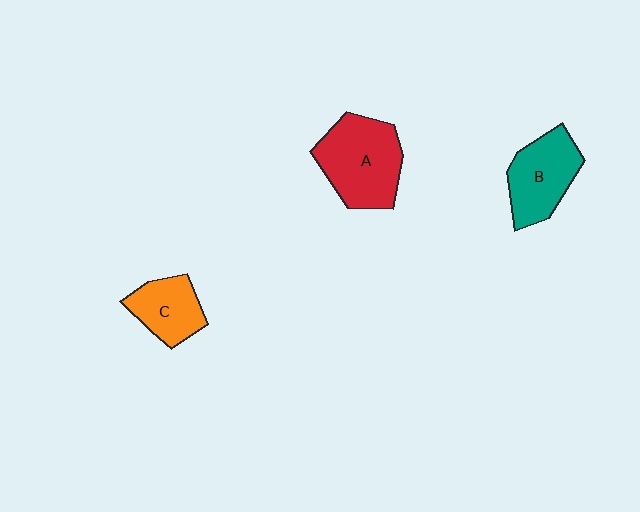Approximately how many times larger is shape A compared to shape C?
Approximately 1.7 times.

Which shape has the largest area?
Shape A (red).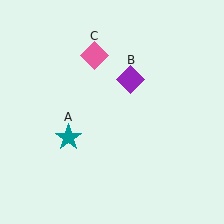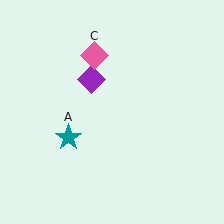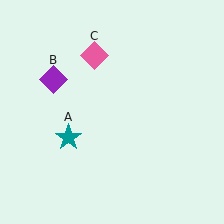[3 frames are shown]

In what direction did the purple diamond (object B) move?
The purple diamond (object B) moved left.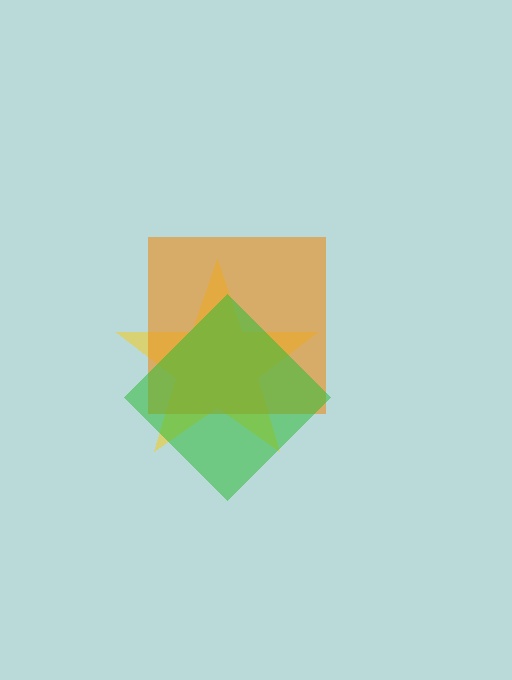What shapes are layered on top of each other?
The layered shapes are: a yellow star, an orange square, a green diamond.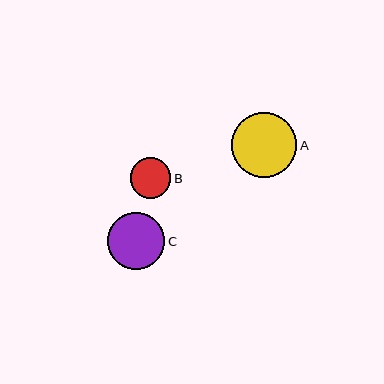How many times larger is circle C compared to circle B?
Circle C is approximately 1.4 times the size of circle B.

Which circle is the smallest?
Circle B is the smallest with a size of approximately 41 pixels.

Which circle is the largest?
Circle A is the largest with a size of approximately 66 pixels.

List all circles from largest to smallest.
From largest to smallest: A, C, B.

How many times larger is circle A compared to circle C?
Circle A is approximately 1.1 times the size of circle C.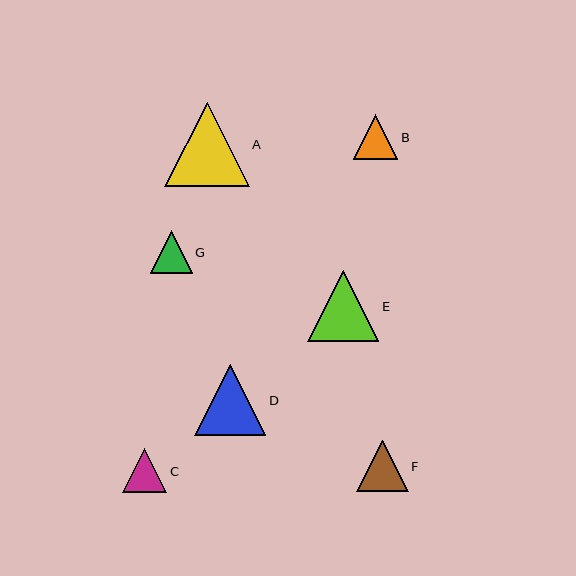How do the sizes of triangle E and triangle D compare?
Triangle E and triangle D are approximately the same size.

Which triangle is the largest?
Triangle A is the largest with a size of approximately 84 pixels.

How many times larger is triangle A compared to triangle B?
Triangle A is approximately 1.9 times the size of triangle B.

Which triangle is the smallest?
Triangle G is the smallest with a size of approximately 42 pixels.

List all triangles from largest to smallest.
From largest to smallest: A, E, D, F, C, B, G.